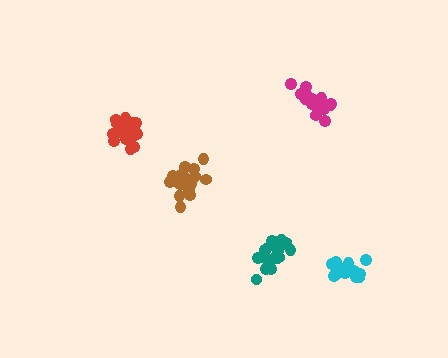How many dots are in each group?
Group 1: 20 dots, Group 2: 17 dots, Group 3: 20 dots, Group 4: 20 dots, Group 5: 15 dots (92 total).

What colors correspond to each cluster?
The clusters are colored: teal, brown, red, magenta, cyan.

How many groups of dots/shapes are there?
There are 5 groups.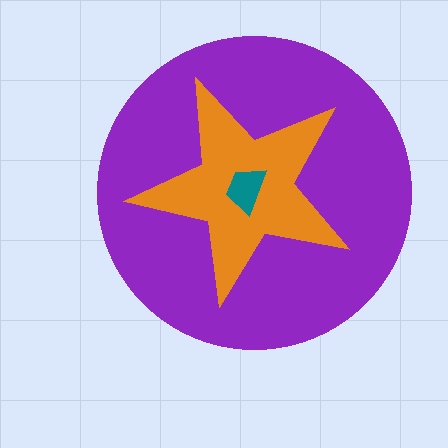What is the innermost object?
The teal trapezoid.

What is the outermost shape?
The purple circle.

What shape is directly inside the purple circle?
The orange star.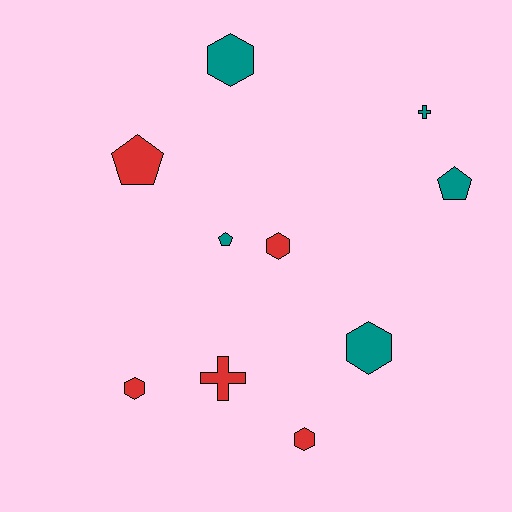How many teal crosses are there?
There is 1 teal cross.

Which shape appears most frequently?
Hexagon, with 5 objects.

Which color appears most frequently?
Red, with 5 objects.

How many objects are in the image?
There are 10 objects.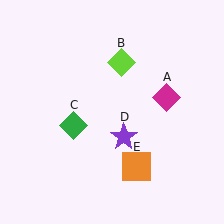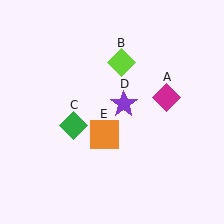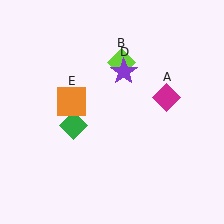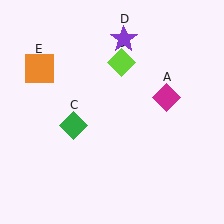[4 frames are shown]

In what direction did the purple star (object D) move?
The purple star (object D) moved up.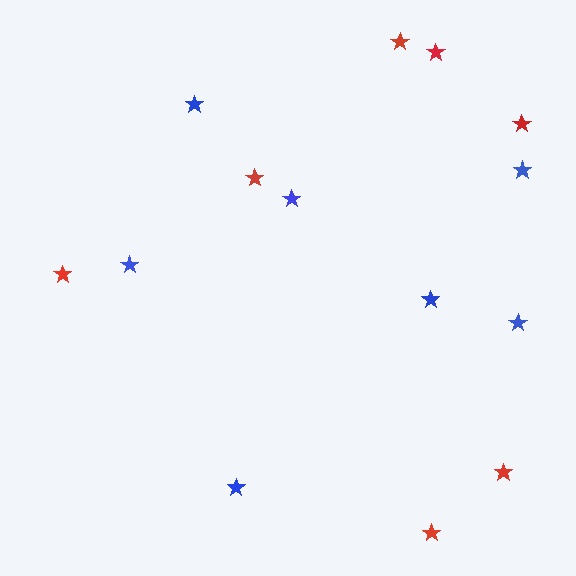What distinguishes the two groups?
There are 2 groups: one group of red stars (7) and one group of blue stars (7).